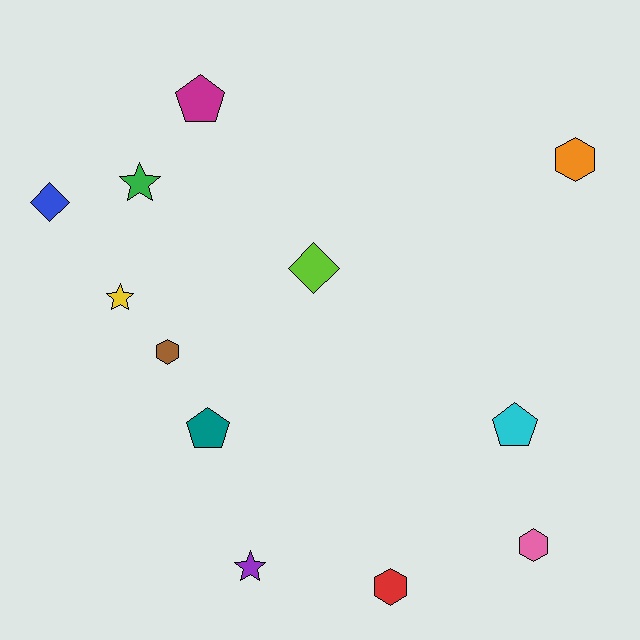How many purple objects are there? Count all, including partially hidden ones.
There is 1 purple object.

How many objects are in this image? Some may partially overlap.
There are 12 objects.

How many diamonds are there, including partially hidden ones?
There are 2 diamonds.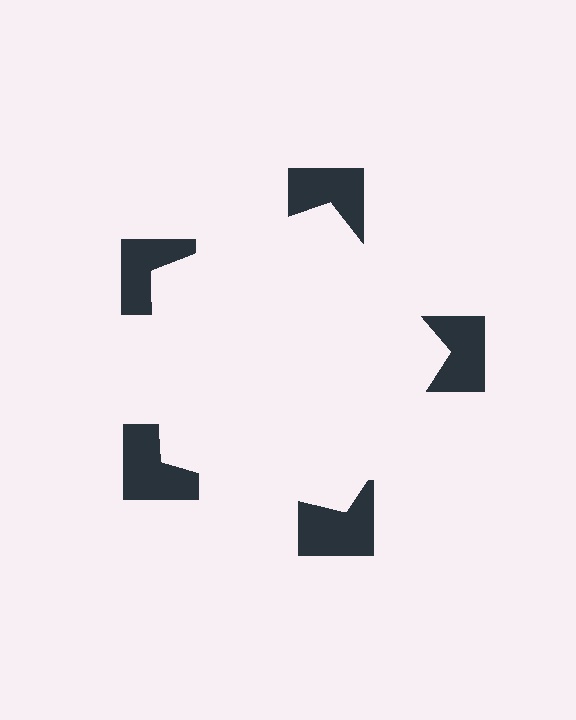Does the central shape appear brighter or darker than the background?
It typically appears slightly brighter than the background, even though no actual brightness change is drawn.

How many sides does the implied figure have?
5 sides.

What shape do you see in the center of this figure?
An illusory pentagon — its edges are inferred from the aligned wedge cuts in the notched squares, not physically drawn.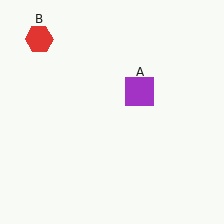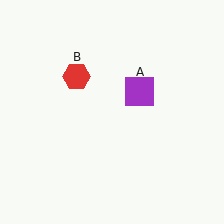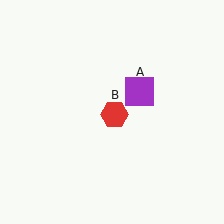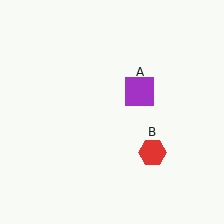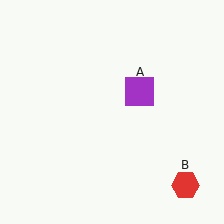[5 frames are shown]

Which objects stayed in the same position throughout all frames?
Purple square (object A) remained stationary.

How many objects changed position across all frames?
1 object changed position: red hexagon (object B).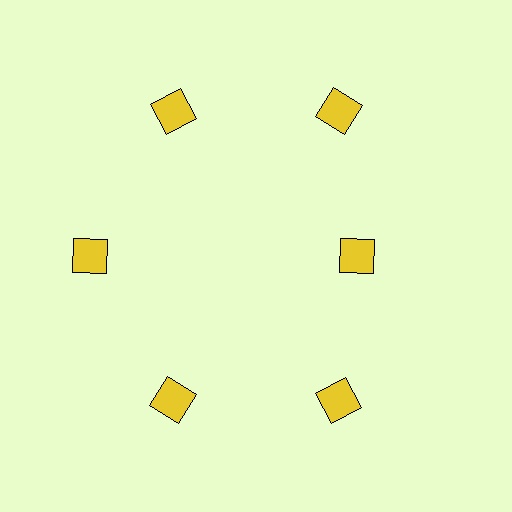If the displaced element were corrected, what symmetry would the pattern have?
It would have 6-fold rotational symmetry — the pattern would map onto itself every 60 degrees.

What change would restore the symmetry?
The symmetry would be restored by moving it outward, back onto the ring so that all 6 diamonds sit at equal angles and equal distance from the center.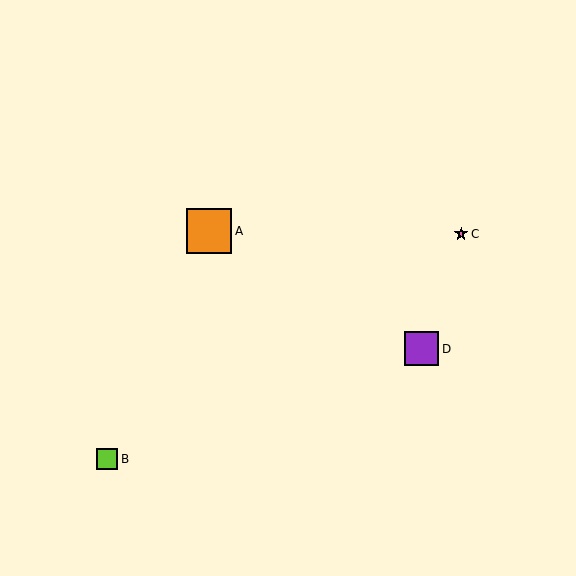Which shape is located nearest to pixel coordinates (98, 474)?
The lime square (labeled B) at (107, 459) is nearest to that location.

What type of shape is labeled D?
Shape D is a purple square.